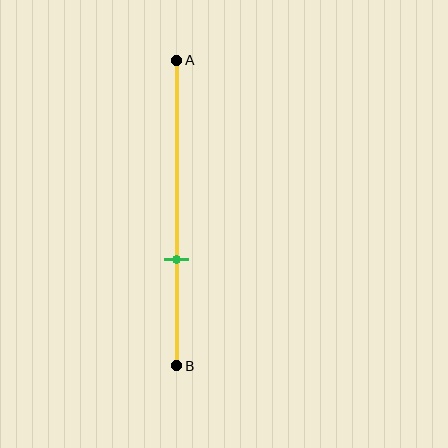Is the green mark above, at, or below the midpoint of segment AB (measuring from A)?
The green mark is below the midpoint of segment AB.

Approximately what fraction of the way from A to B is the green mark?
The green mark is approximately 65% of the way from A to B.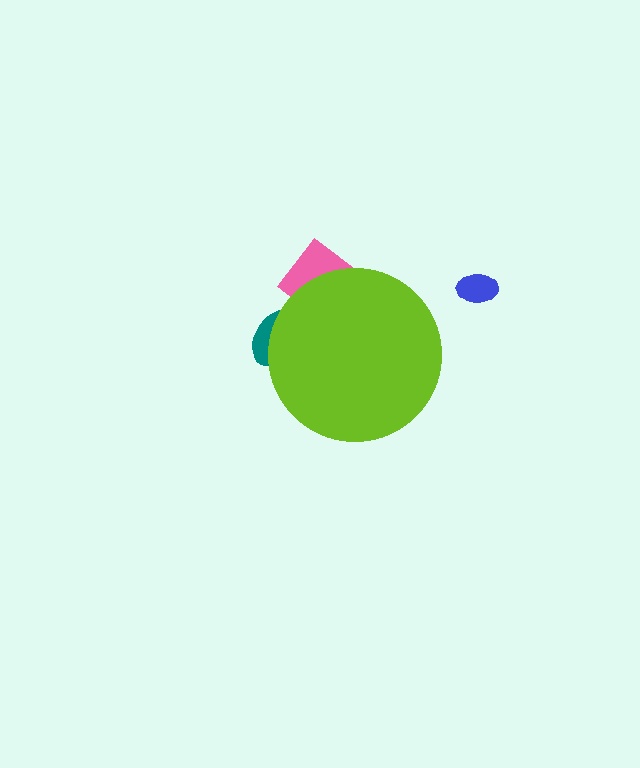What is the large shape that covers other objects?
A lime circle.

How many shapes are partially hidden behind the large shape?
2 shapes are partially hidden.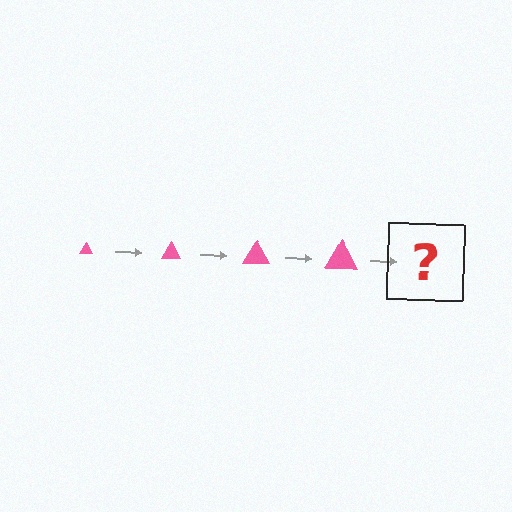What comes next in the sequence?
The next element should be a pink triangle, larger than the previous one.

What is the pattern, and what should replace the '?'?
The pattern is that the triangle gets progressively larger each step. The '?' should be a pink triangle, larger than the previous one.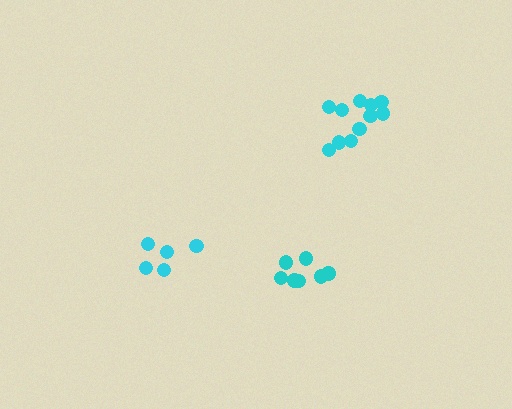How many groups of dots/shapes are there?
There are 3 groups.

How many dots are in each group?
Group 1: 7 dots, Group 2: 5 dots, Group 3: 11 dots (23 total).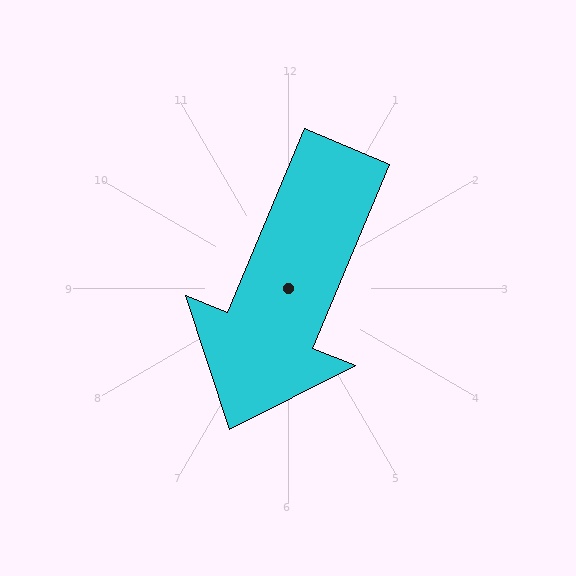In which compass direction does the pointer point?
Southwest.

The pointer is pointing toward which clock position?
Roughly 7 o'clock.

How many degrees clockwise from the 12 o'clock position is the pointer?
Approximately 203 degrees.